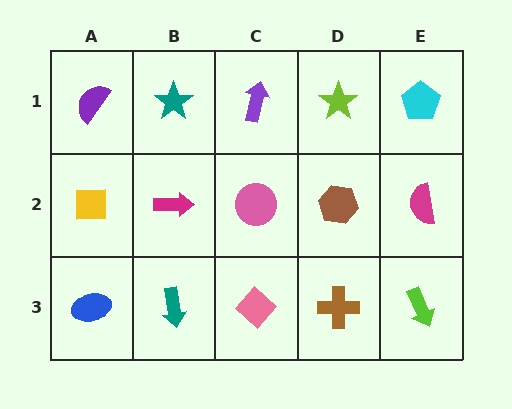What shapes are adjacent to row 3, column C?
A pink circle (row 2, column C), a teal arrow (row 3, column B), a brown cross (row 3, column D).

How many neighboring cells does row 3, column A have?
2.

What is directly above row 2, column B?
A teal star.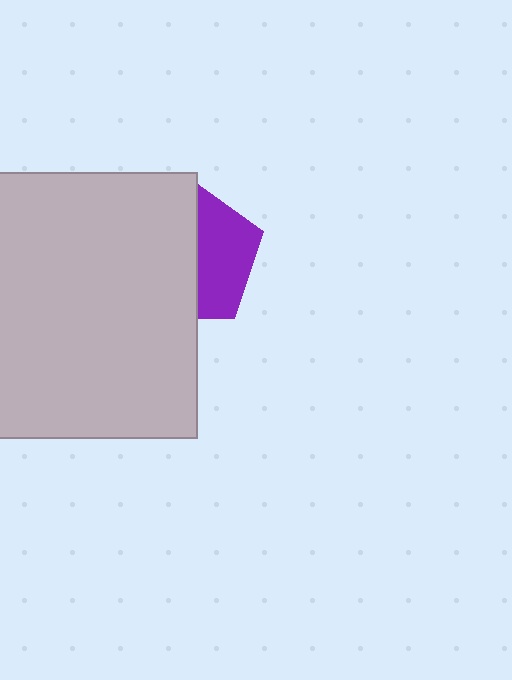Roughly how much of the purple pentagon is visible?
A small part of it is visible (roughly 42%).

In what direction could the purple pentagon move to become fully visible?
The purple pentagon could move right. That would shift it out from behind the light gray square entirely.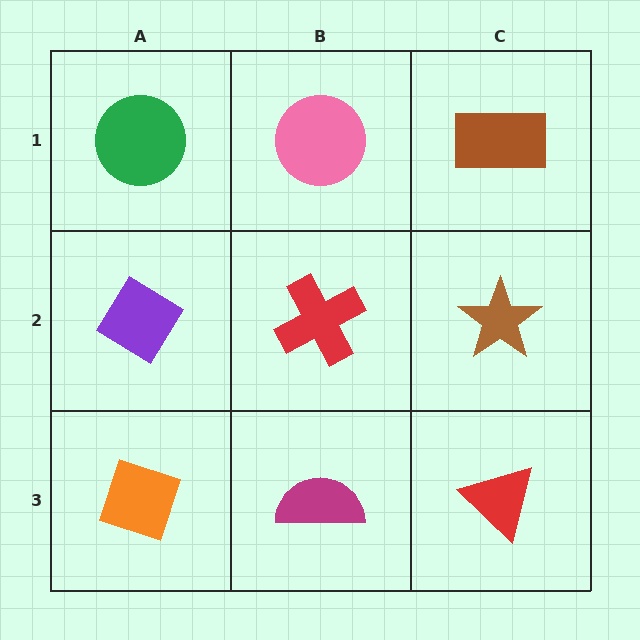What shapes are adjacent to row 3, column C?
A brown star (row 2, column C), a magenta semicircle (row 3, column B).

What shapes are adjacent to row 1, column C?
A brown star (row 2, column C), a pink circle (row 1, column B).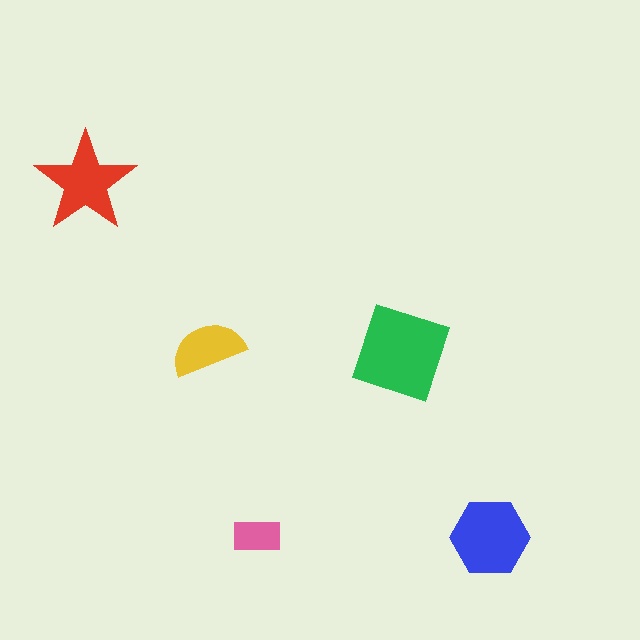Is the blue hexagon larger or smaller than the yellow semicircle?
Larger.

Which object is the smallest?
The pink rectangle.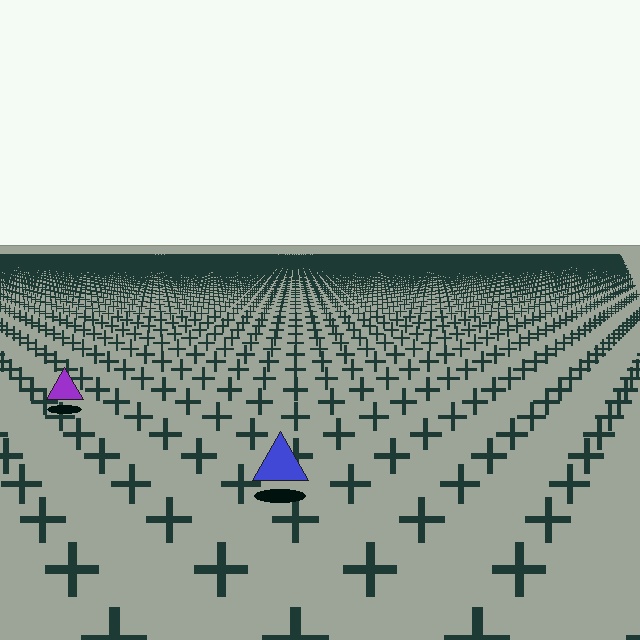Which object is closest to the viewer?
The blue triangle is closest. The texture marks near it are larger and more spread out.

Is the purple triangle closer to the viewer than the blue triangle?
No. The blue triangle is closer — you can tell from the texture gradient: the ground texture is coarser near it.